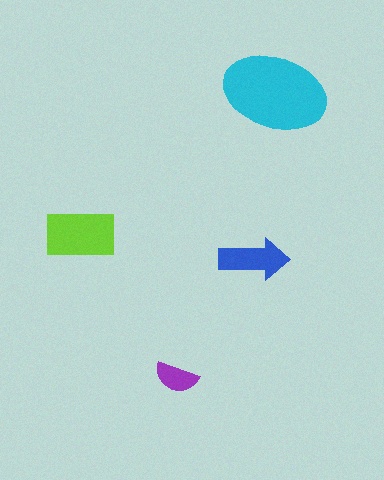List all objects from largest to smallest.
The cyan ellipse, the lime rectangle, the blue arrow, the purple semicircle.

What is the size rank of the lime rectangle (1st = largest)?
2nd.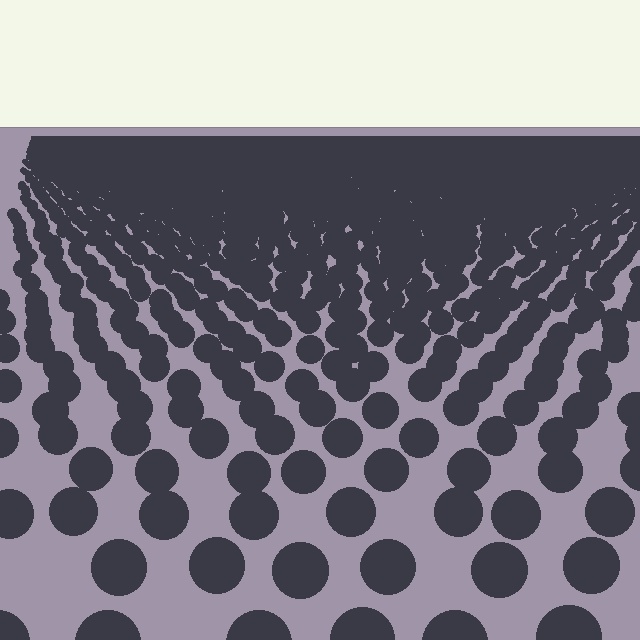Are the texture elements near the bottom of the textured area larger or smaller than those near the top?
Larger. Near the bottom, elements are closer to the viewer and appear at a bigger on-screen size.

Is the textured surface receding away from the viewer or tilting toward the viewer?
The surface is receding away from the viewer. Texture elements get smaller and denser toward the top.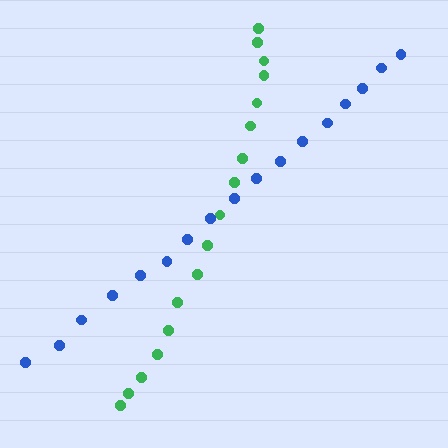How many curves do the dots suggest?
There are 2 distinct paths.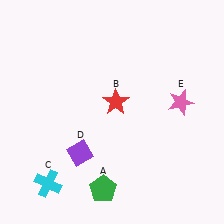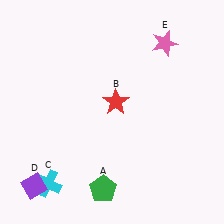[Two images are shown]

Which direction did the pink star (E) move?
The pink star (E) moved up.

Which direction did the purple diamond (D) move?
The purple diamond (D) moved left.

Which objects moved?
The objects that moved are: the purple diamond (D), the pink star (E).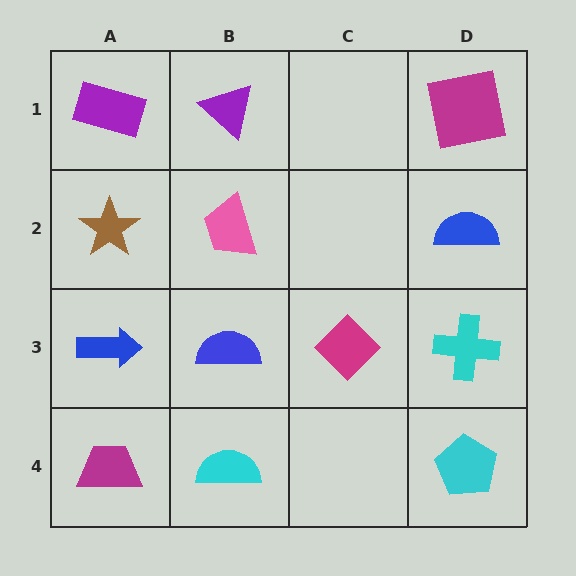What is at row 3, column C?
A magenta diamond.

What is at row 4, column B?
A cyan semicircle.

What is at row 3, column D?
A cyan cross.